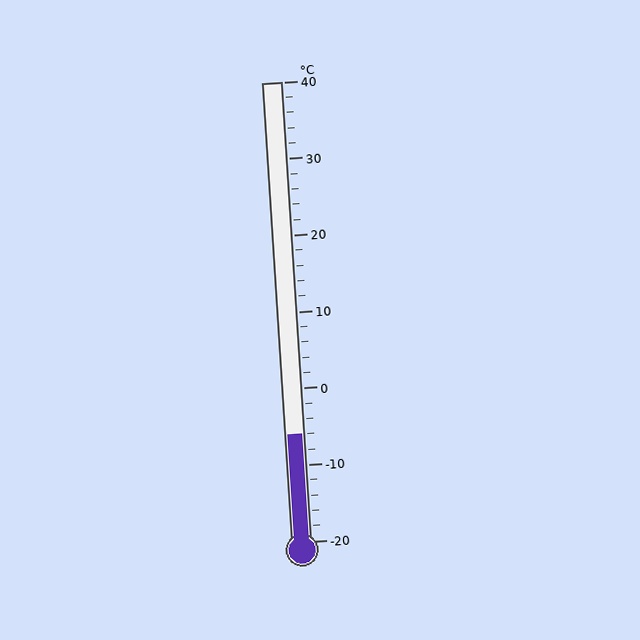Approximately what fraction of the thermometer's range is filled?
The thermometer is filled to approximately 25% of its range.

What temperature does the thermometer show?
The thermometer shows approximately -6°C.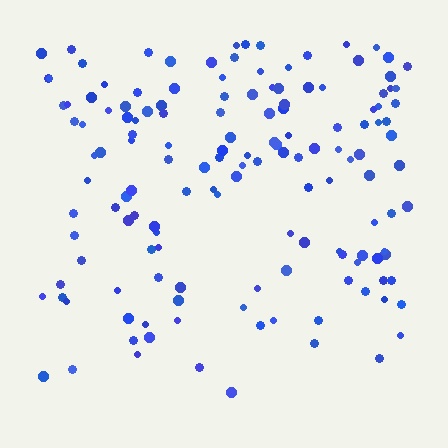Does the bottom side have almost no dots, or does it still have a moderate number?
Still a moderate number, just noticeably fewer than the top.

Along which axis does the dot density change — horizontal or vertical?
Vertical.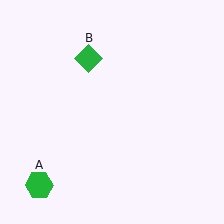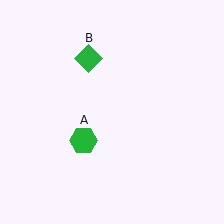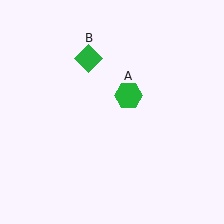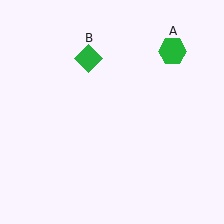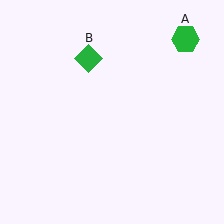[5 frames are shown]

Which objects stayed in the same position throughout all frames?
Green diamond (object B) remained stationary.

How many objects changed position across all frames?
1 object changed position: green hexagon (object A).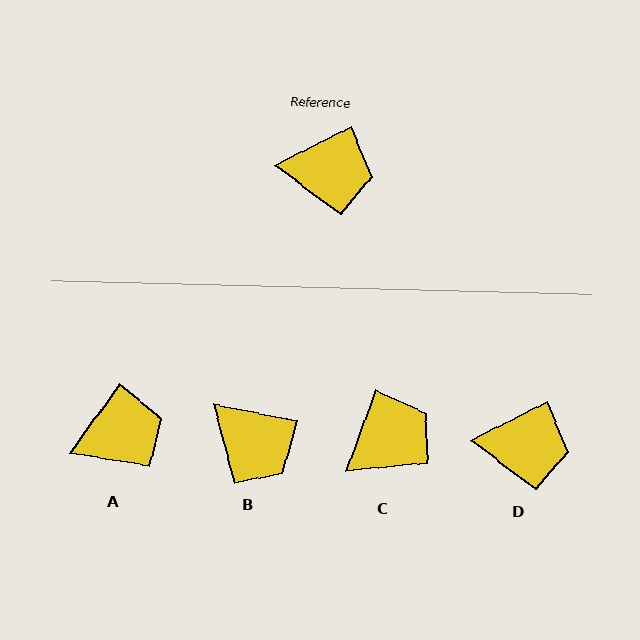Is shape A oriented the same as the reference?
No, it is off by about 28 degrees.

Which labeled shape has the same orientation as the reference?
D.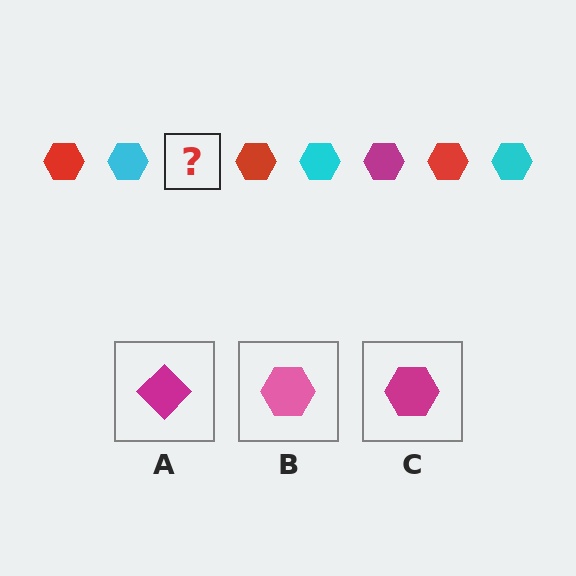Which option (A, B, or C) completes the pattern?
C.